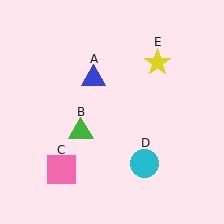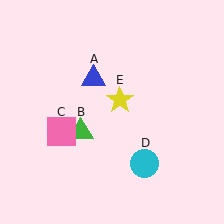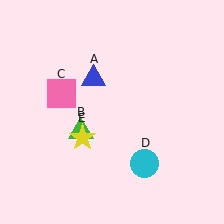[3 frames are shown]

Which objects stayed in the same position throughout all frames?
Blue triangle (object A) and green triangle (object B) and cyan circle (object D) remained stationary.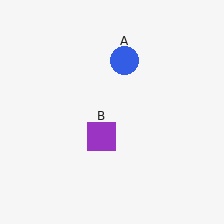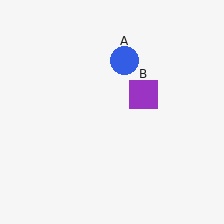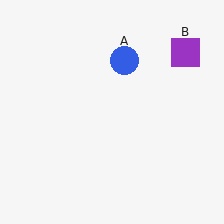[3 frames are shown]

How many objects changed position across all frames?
1 object changed position: purple square (object B).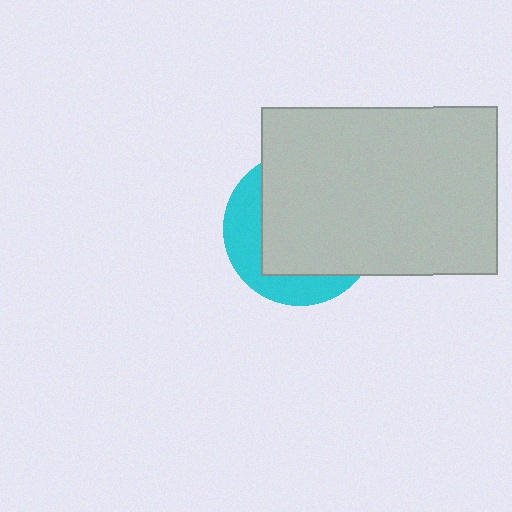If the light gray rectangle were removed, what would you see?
You would see the complete cyan circle.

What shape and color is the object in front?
The object in front is a light gray rectangle.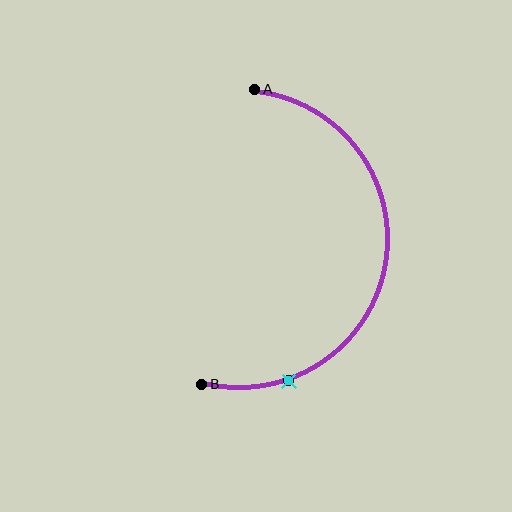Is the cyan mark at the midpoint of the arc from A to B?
No. The cyan mark lies on the arc but is closer to endpoint B. The arc midpoint would be at the point on the curve equidistant along the arc from both A and B.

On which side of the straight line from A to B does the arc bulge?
The arc bulges to the right of the straight line connecting A and B.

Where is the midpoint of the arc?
The arc midpoint is the point on the curve farthest from the straight line joining A and B. It sits to the right of that line.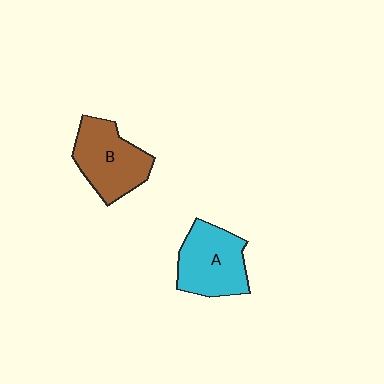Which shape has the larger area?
Shape B (brown).